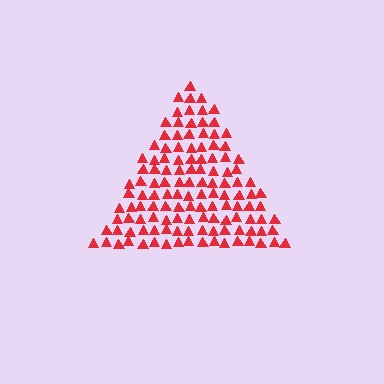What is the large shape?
The large shape is a triangle.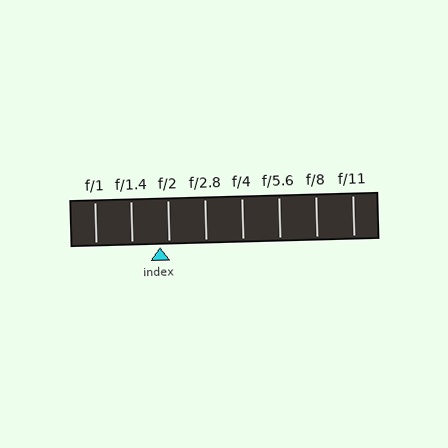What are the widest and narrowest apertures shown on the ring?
The widest aperture shown is f/1 and the narrowest is f/11.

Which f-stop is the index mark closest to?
The index mark is closest to f/2.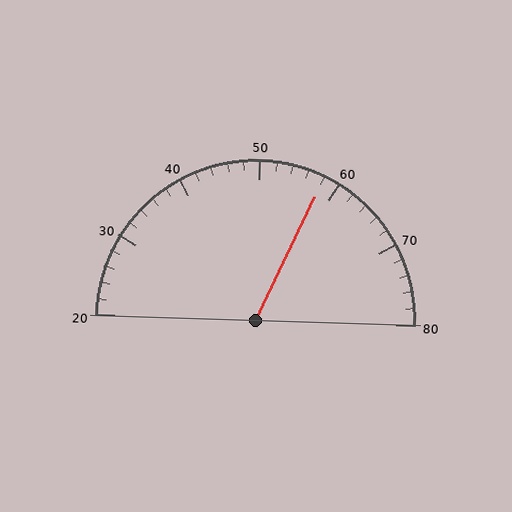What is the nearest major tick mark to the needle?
The nearest major tick mark is 60.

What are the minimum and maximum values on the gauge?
The gauge ranges from 20 to 80.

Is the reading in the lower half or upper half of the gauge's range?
The reading is in the upper half of the range (20 to 80).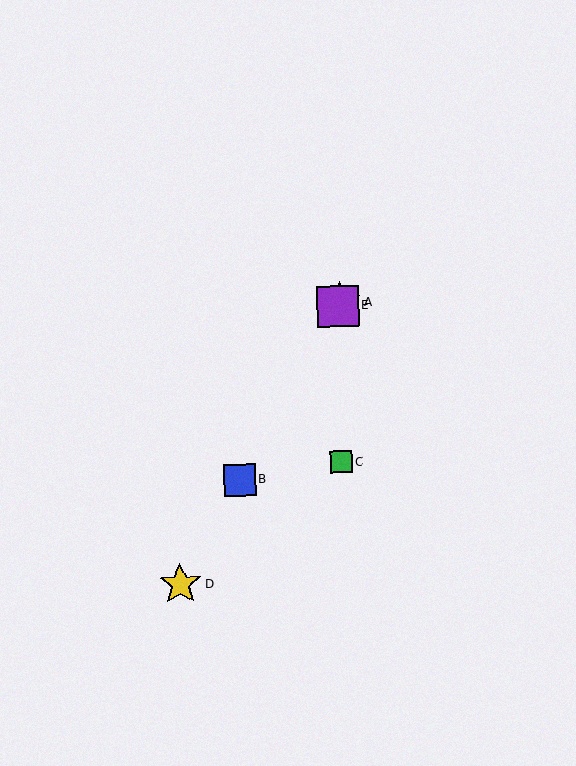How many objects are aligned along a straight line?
4 objects (A, B, D, E) are aligned along a straight line.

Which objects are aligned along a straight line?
Objects A, B, D, E are aligned along a straight line.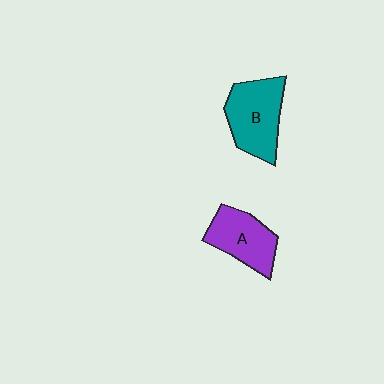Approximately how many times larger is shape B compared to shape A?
Approximately 1.2 times.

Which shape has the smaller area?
Shape A (purple).